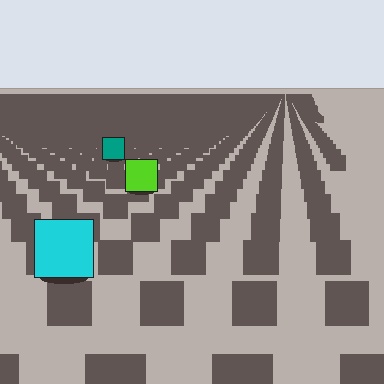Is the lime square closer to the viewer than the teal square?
Yes. The lime square is closer — you can tell from the texture gradient: the ground texture is coarser near it.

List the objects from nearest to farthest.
From nearest to farthest: the cyan square, the lime square, the teal square.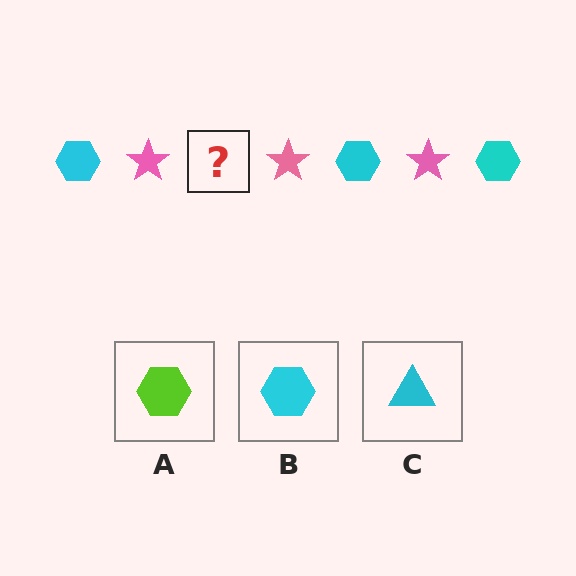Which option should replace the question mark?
Option B.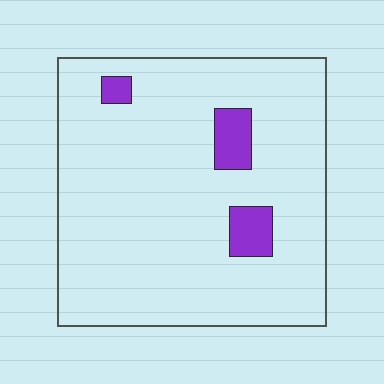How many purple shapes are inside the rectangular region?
3.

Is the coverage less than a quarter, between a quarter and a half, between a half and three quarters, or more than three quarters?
Less than a quarter.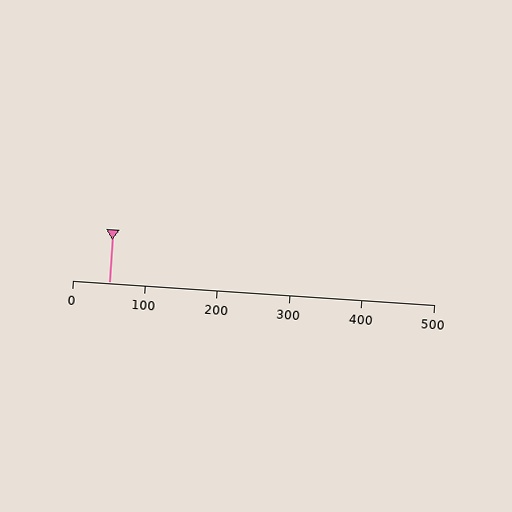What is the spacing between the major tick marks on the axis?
The major ticks are spaced 100 apart.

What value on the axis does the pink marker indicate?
The marker indicates approximately 50.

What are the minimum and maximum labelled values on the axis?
The axis runs from 0 to 500.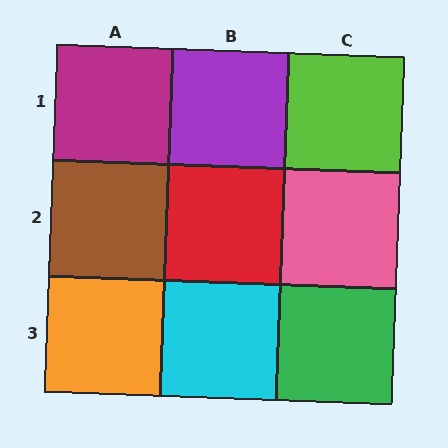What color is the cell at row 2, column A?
Brown.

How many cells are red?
1 cell is red.